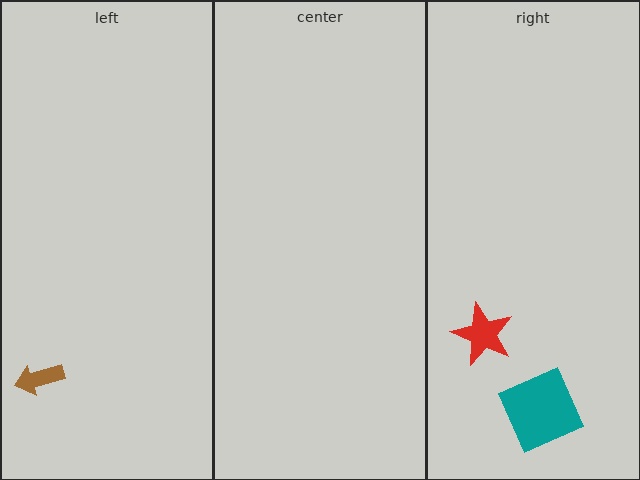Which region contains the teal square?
The right region.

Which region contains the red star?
The right region.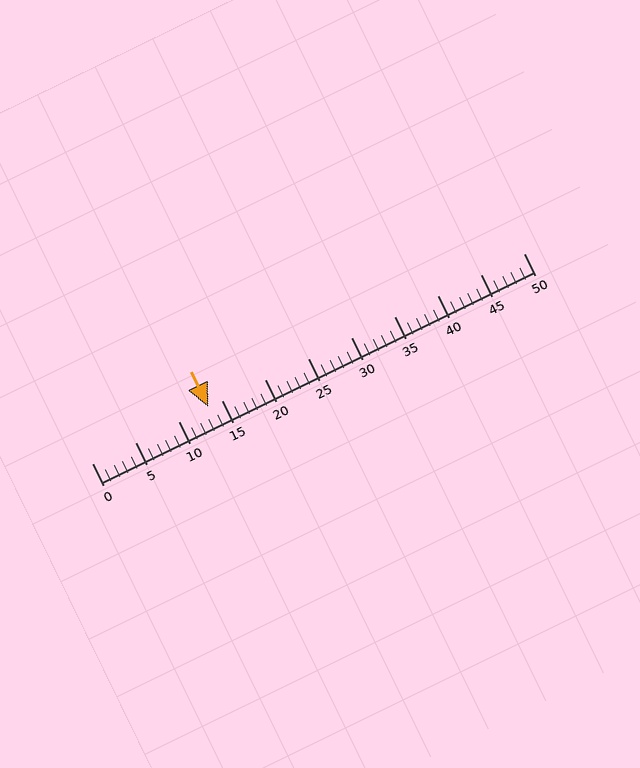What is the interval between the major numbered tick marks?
The major tick marks are spaced 5 units apart.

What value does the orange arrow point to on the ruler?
The orange arrow points to approximately 14.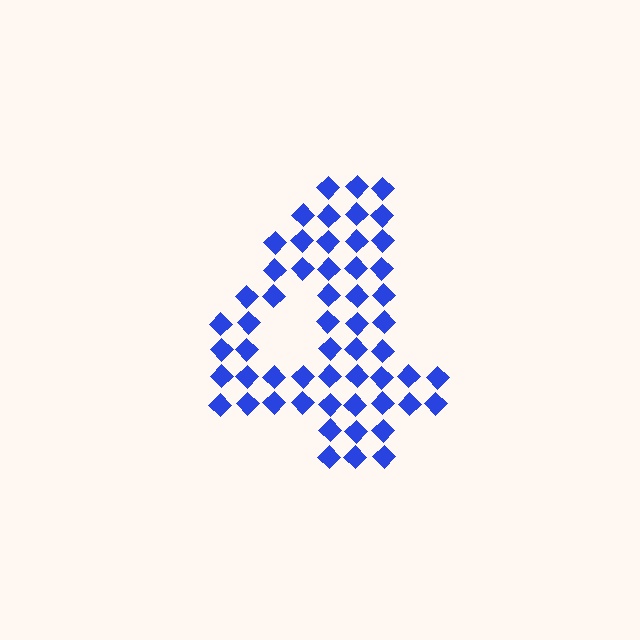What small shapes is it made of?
It is made of small diamonds.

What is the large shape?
The large shape is the digit 4.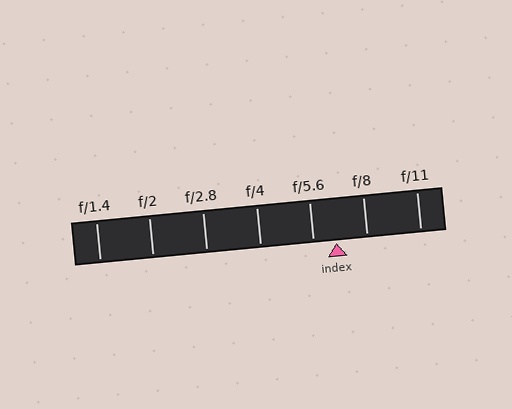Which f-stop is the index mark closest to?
The index mark is closest to f/5.6.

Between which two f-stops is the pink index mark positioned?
The index mark is between f/5.6 and f/8.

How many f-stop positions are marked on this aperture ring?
There are 7 f-stop positions marked.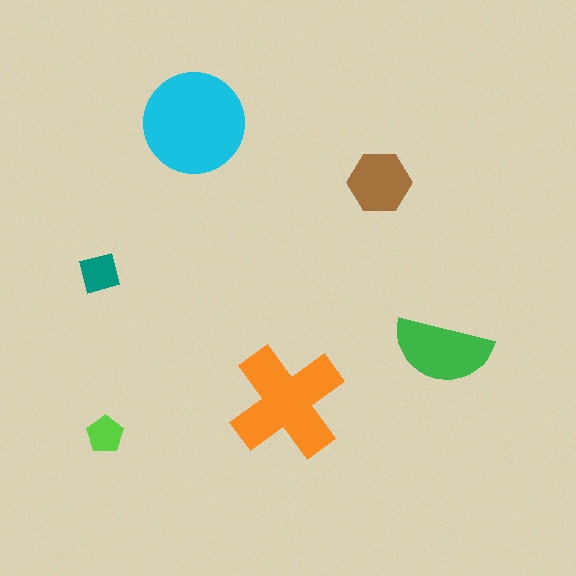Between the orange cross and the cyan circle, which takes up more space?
The cyan circle.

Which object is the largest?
The cyan circle.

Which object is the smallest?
The lime pentagon.